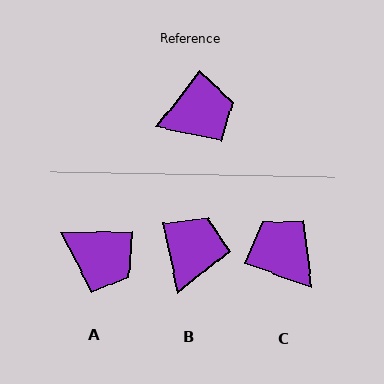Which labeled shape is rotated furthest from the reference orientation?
C, about 109 degrees away.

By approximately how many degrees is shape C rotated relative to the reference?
Approximately 109 degrees counter-clockwise.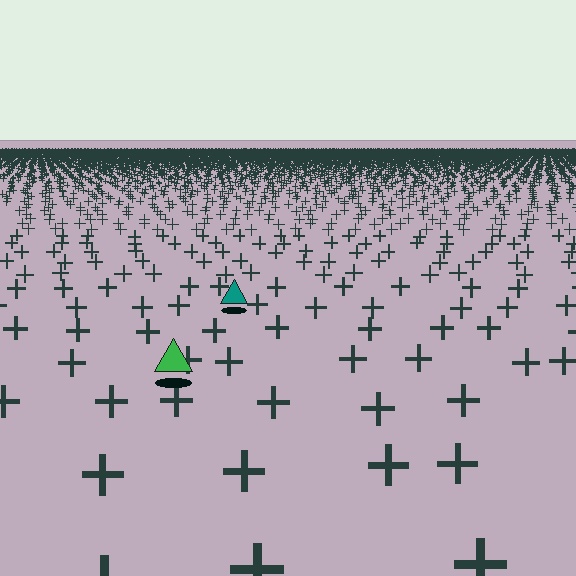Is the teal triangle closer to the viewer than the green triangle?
No. The green triangle is closer — you can tell from the texture gradient: the ground texture is coarser near it.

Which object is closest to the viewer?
The green triangle is closest. The texture marks near it are larger and more spread out.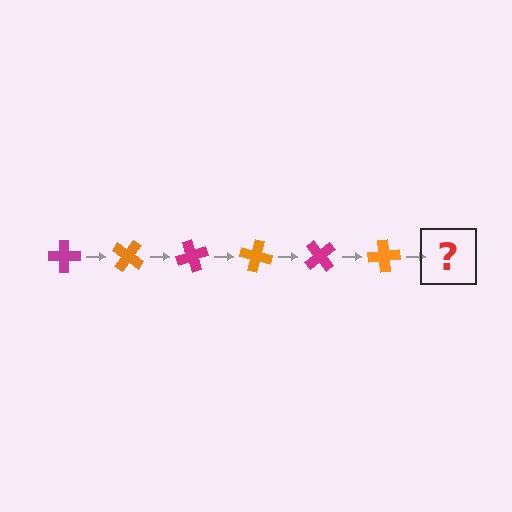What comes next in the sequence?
The next element should be a magenta cross, rotated 210 degrees from the start.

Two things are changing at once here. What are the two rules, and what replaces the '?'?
The two rules are that it rotates 35 degrees each step and the color cycles through magenta and orange. The '?' should be a magenta cross, rotated 210 degrees from the start.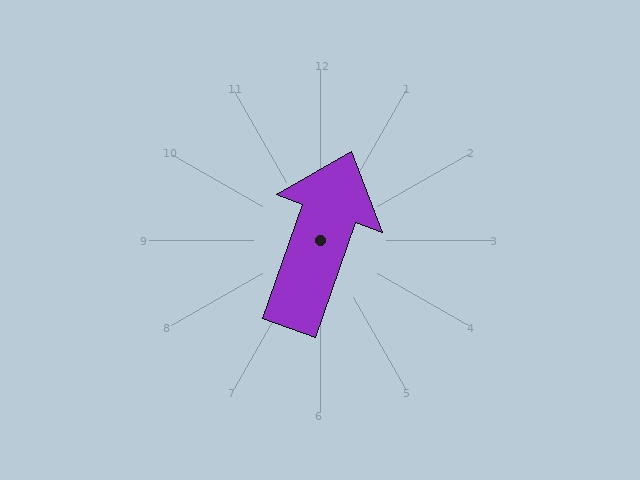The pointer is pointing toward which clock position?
Roughly 1 o'clock.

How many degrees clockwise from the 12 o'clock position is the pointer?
Approximately 20 degrees.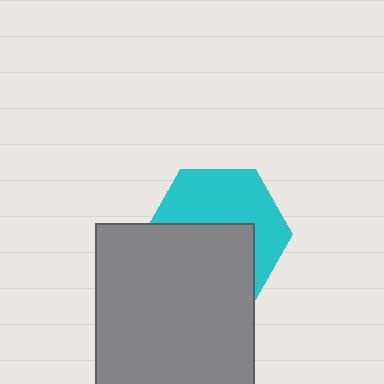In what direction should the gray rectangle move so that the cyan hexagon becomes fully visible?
The gray rectangle should move down. That is the shortest direction to clear the overlap and leave the cyan hexagon fully visible.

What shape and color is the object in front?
The object in front is a gray rectangle.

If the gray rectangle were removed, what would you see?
You would see the complete cyan hexagon.